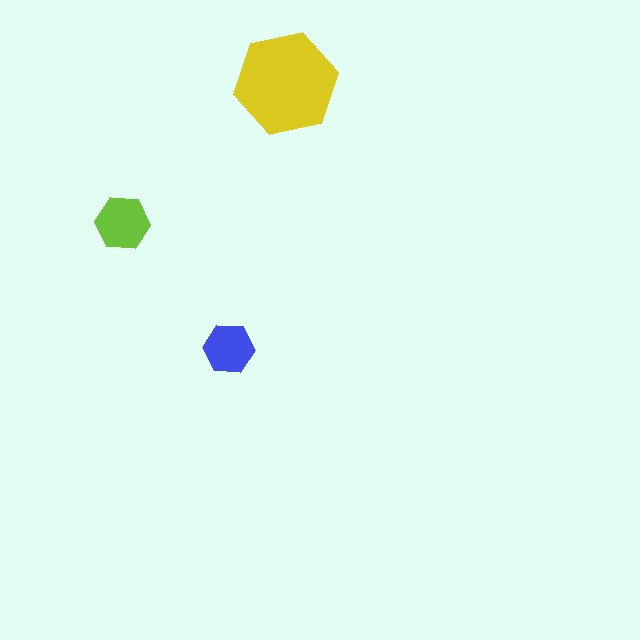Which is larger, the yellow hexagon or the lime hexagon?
The yellow one.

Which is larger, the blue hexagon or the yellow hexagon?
The yellow one.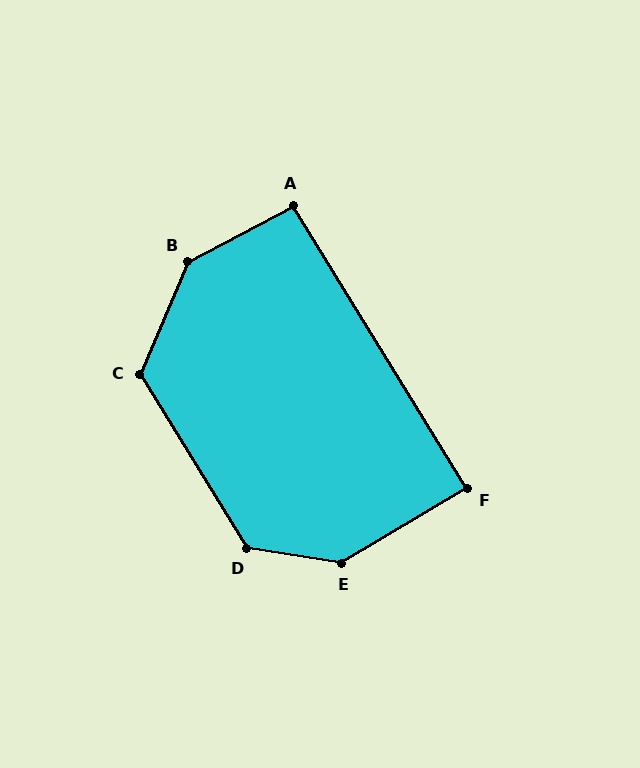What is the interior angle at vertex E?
Approximately 141 degrees (obtuse).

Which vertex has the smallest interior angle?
F, at approximately 89 degrees.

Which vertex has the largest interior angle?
B, at approximately 141 degrees.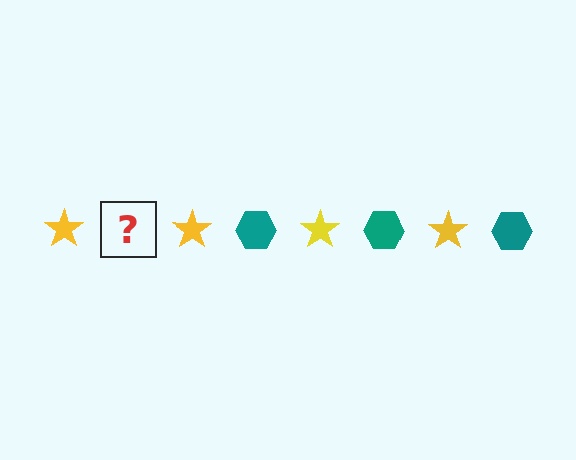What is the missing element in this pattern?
The missing element is a teal hexagon.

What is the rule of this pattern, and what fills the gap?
The rule is that the pattern alternates between yellow star and teal hexagon. The gap should be filled with a teal hexagon.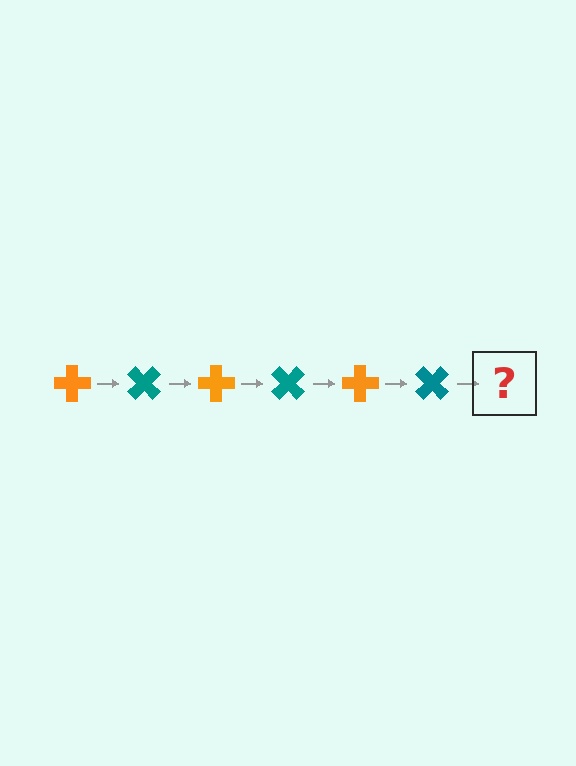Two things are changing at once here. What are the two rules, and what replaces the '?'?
The two rules are that it rotates 45 degrees each step and the color cycles through orange and teal. The '?' should be an orange cross, rotated 270 degrees from the start.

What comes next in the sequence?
The next element should be an orange cross, rotated 270 degrees from the start.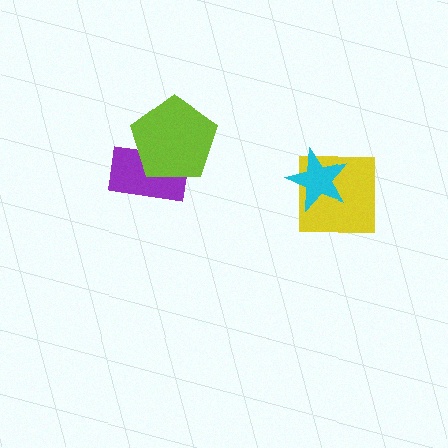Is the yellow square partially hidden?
Yes, it is partially covered by another shape.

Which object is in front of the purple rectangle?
The lime pentagon is in front of the purple rectangle.